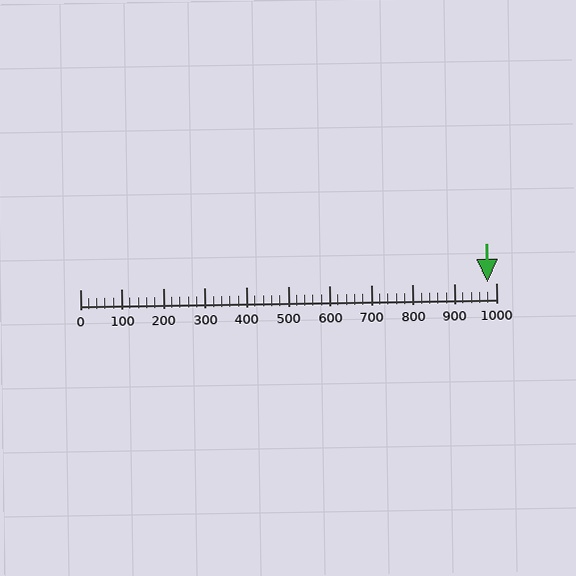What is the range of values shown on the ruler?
The ruler shows values from 0 to 1000.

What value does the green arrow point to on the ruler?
The green arrow points to approximately 980.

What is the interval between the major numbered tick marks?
The major tick marks are spaced 100 units apart.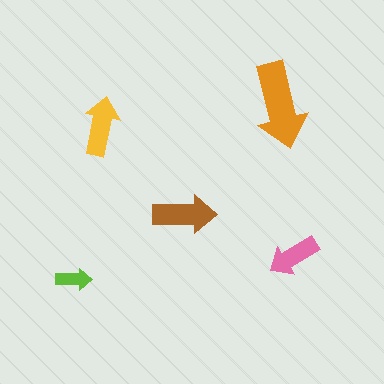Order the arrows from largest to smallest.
the orange one, the brown one, the yellow one, the pink one, the lime one.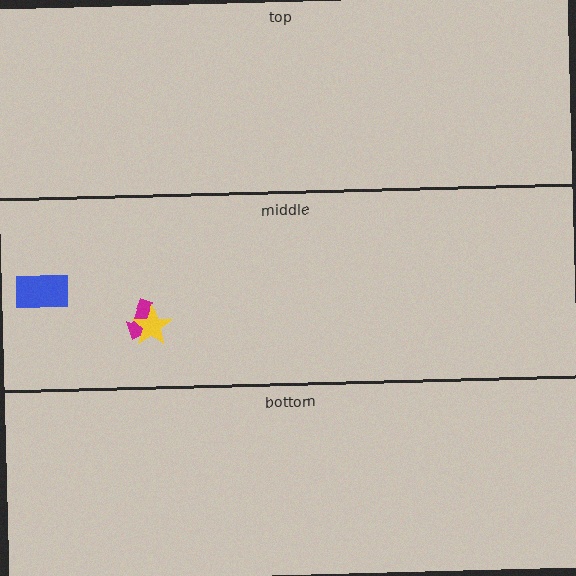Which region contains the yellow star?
The middle region.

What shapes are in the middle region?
The blue rectangle, the magenta arrow, the yellow star.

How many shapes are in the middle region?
3.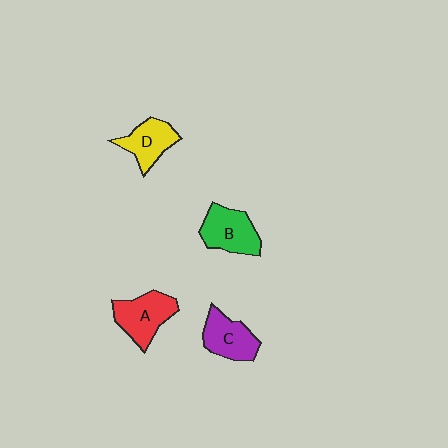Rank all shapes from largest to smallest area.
From largest to smallest: A (red), B (green), C (purple), D (yellow).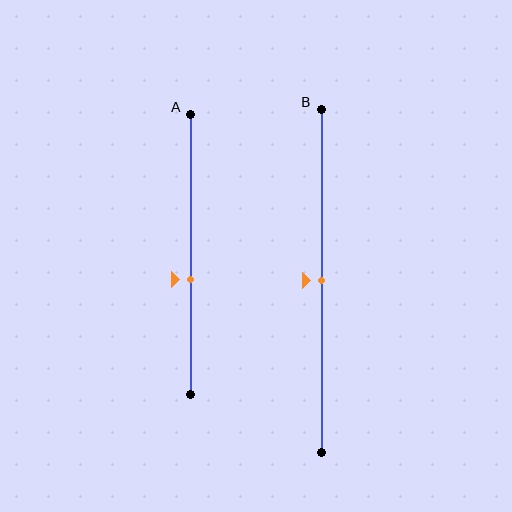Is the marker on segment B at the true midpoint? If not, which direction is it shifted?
Yes, the marker on segment B is at the true midpoint.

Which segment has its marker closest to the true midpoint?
Segment B has its marker closest to the true midpoint.